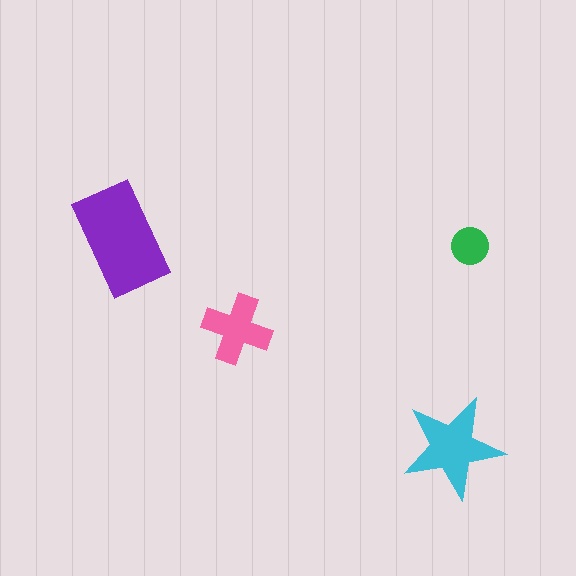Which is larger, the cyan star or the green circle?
The cyan star.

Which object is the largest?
The purple rectangle.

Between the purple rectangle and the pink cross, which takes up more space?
The purple rectangle.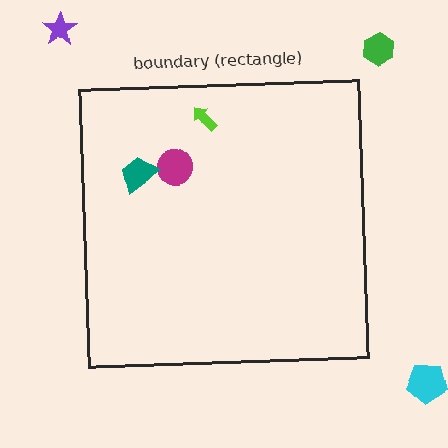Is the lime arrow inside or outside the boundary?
Inside.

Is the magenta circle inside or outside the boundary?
Inside.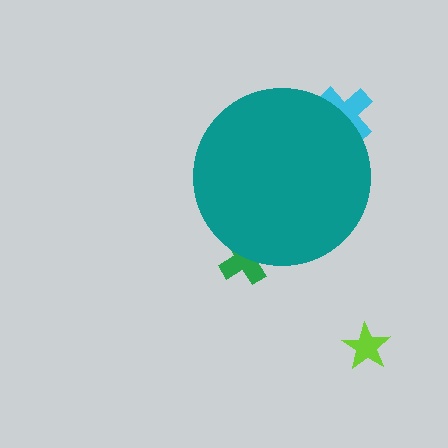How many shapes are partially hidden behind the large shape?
2 shapes are partially hidden.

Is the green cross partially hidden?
Yes, the green cross is partially hidden behind the teal circle.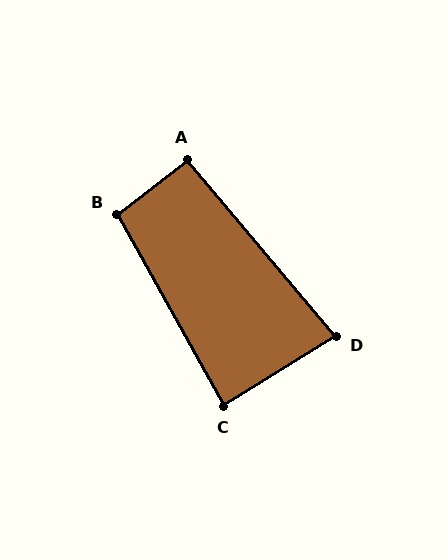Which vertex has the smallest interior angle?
D, at approximately 81 degrees.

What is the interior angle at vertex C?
Approximately 88 degrees (approximately right).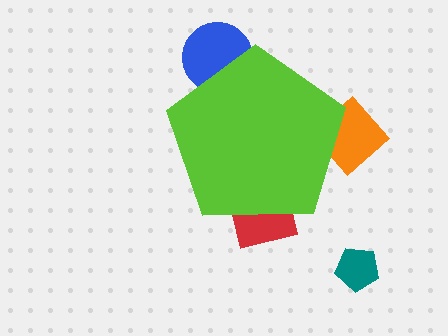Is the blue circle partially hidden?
Yes, the blue circle is partially hidden behind the lime pentagon.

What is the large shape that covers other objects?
A lime pentagon.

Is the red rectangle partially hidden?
Yes, the red rectangle is partially hidden behind the lime pentagon.